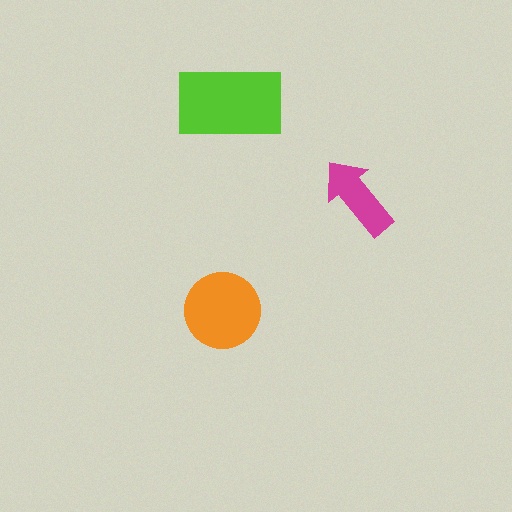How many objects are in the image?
There are 3 objects in the image.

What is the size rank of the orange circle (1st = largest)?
2nd.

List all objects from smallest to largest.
The magenta arrow, the orange circle, the lime rectangle.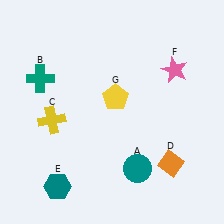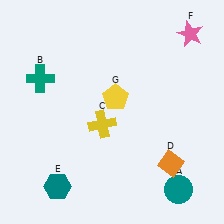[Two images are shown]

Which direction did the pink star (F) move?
The pink star (F) moved up.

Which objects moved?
The objects that moved are: the teal circle (A), the yellow cross (C), the pink star (F).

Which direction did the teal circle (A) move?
The teal circle (A) moved right.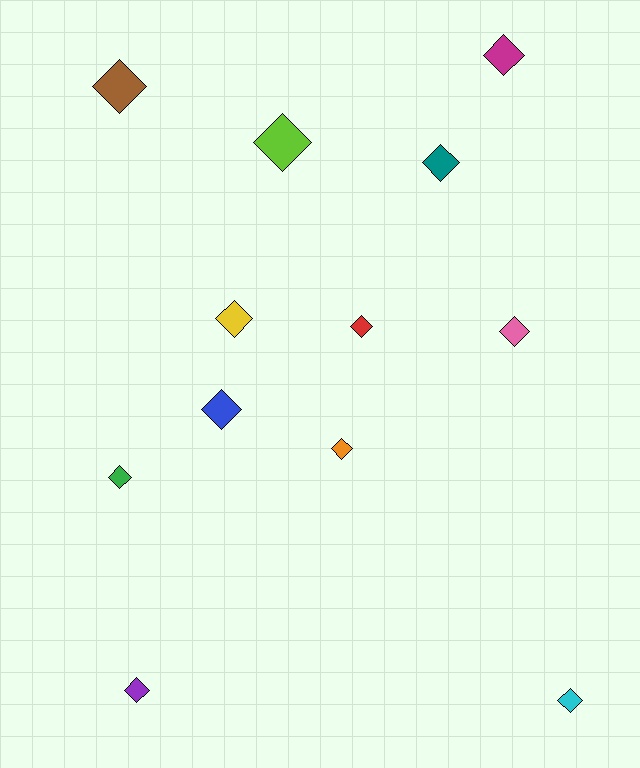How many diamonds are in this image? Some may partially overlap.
There are 12 diamonds.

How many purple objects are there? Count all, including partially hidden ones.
There is 1 purple object.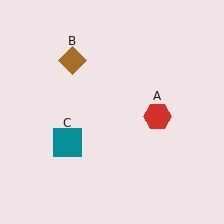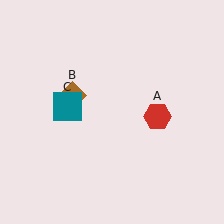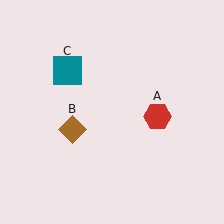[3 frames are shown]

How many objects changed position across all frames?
2 objects changed position: brown diamond (object B), teal square (object C).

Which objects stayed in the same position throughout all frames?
Red hexagon (object A) remained stationary.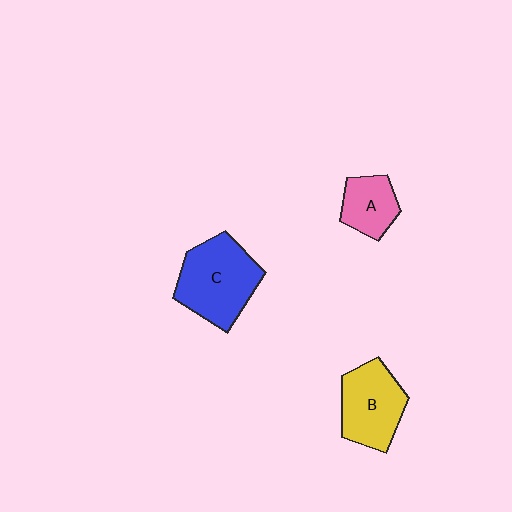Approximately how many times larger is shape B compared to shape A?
Approximately 1.6 times.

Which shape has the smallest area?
Shape A (pink).